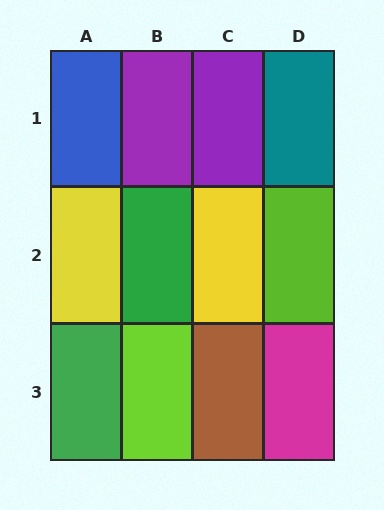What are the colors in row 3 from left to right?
Green, lime, brown, magenta.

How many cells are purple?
2 cells are purple.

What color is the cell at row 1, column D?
Teal.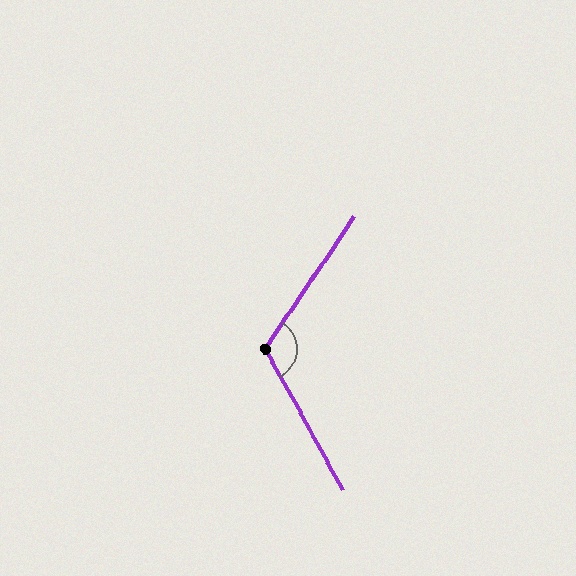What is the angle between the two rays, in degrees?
Approximately 117 degrees.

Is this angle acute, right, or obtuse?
It is obtuse.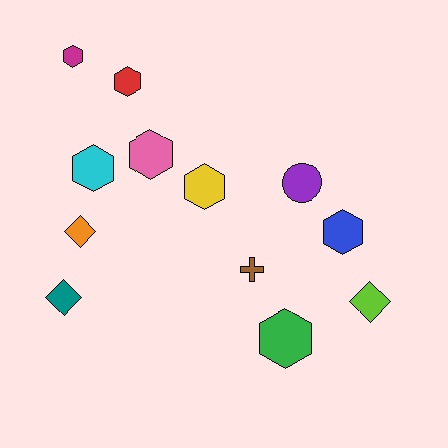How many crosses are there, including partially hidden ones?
There is 1 cross.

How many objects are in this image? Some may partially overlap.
There are 12 objects.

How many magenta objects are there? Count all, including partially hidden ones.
There is 1 magenta object.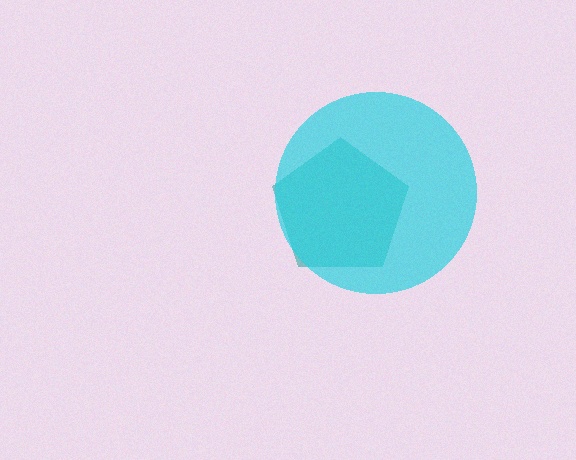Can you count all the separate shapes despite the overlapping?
Yes, there are 2 separate shapes.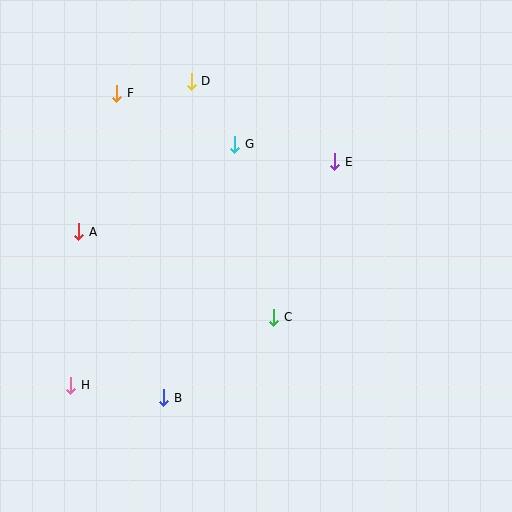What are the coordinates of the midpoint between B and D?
The midpoint between B and D is at (178, 240).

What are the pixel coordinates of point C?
Point C is at (274, 317).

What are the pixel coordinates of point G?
Point G is at (235, 144).